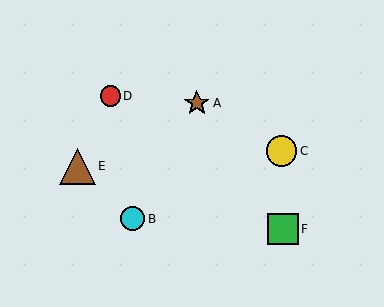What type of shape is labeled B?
Shape B is a cyan circle.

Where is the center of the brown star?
The center of the brown star is at (197, 103).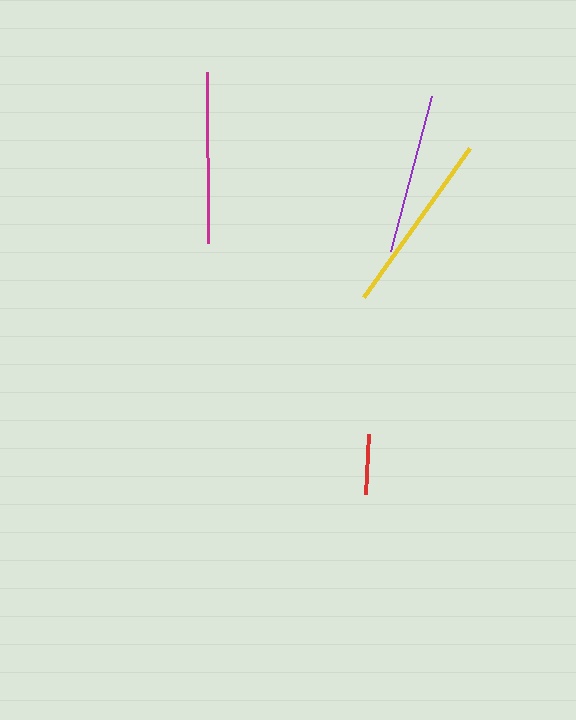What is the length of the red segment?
The red segment is approximately 60 pixels long.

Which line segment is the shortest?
The red line is the shortest at approximately 60 pixels.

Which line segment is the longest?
The yellow line is the longest at approximately 184 pixels.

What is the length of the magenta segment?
The magenta segment is approximately 171 pixels long.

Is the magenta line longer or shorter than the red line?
The magenta line is longer than the red line.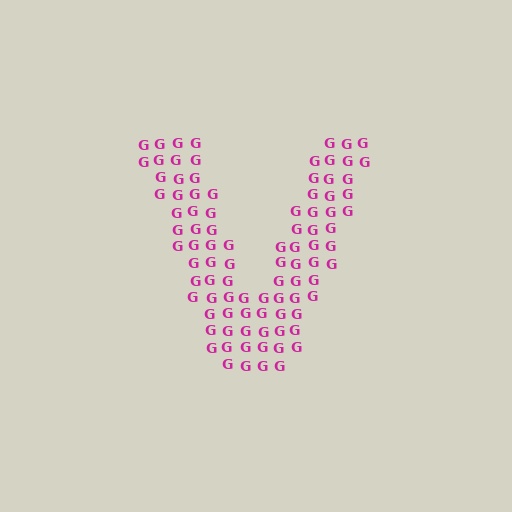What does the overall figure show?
The overall figure shows the letter V.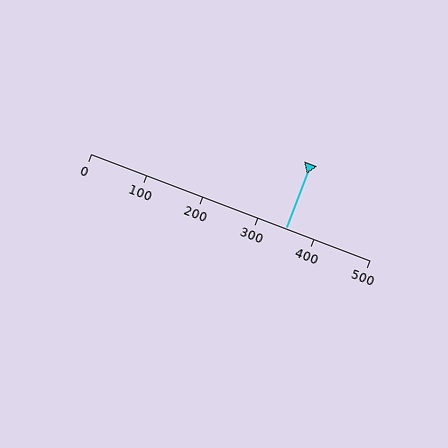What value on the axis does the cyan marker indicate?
The marker indicates approximately 350.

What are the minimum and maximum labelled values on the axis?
The axis runs from 0 to 500.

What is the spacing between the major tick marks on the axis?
The major ticks are spaced 100 apart.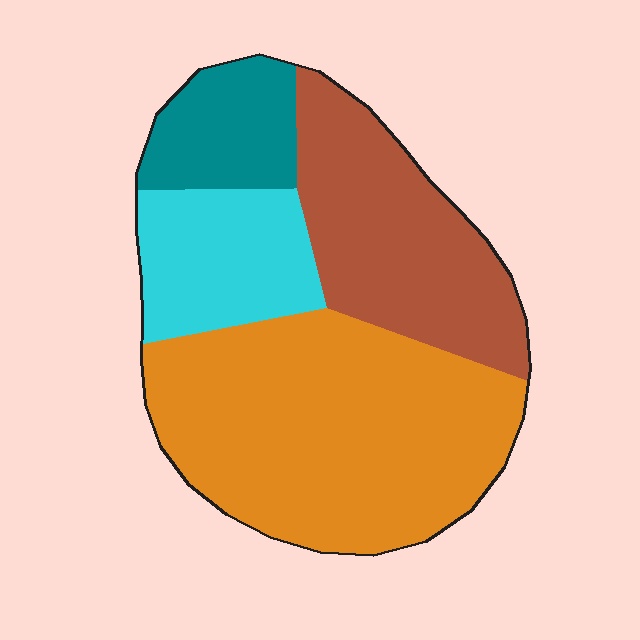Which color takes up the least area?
Teal, at roughly 10%.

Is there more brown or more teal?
Brown.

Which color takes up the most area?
Orange, at roughly 45%.